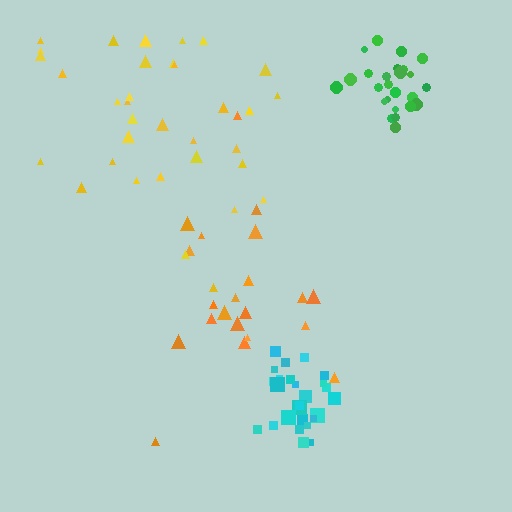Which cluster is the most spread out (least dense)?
Orange.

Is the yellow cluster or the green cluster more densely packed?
Green.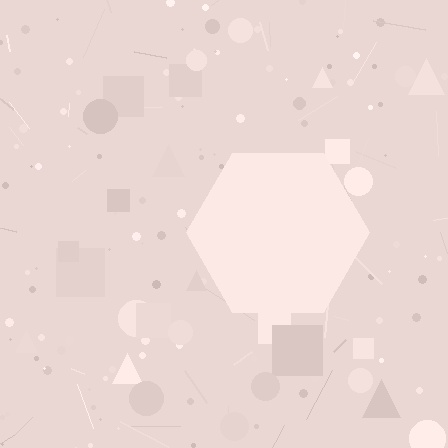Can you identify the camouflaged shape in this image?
The camouflaged shape is a hexagon.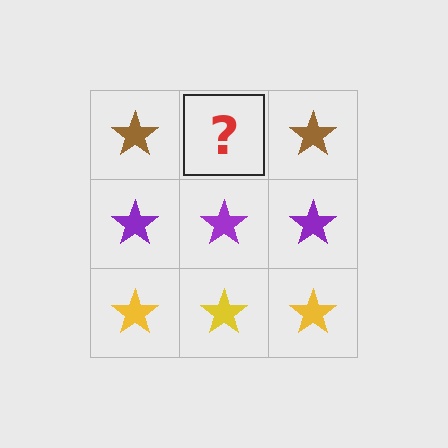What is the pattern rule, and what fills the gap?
The rule is that each row has a consistent color. The gap should be filled with a brown star.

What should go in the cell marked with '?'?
The missing cell should contain a brown star.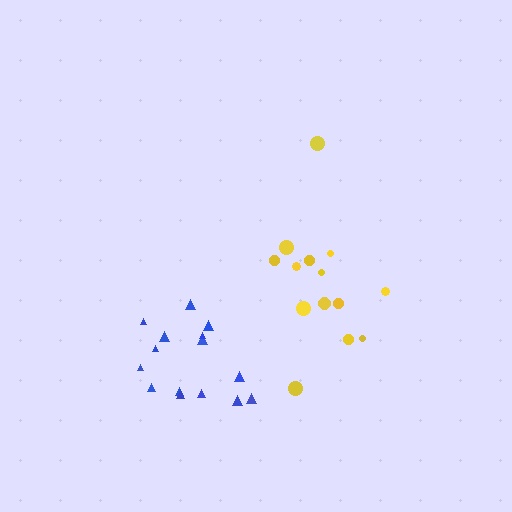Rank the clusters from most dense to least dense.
blue, yellow.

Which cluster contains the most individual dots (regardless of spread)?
Blue (15).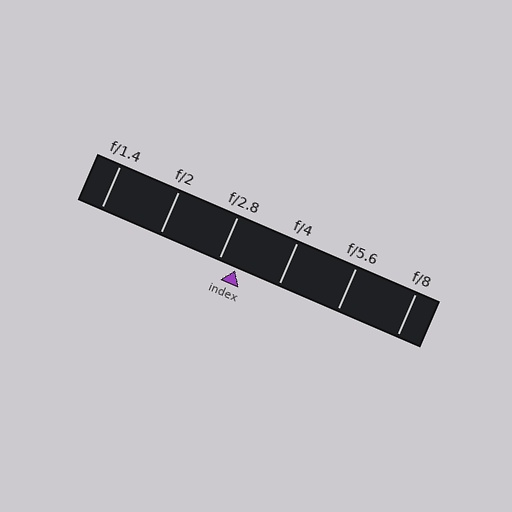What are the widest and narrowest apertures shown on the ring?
The widest aperture shown is f/1.4 and the narrowest is f/8.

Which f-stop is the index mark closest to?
The index mark is closest to f/2.8.